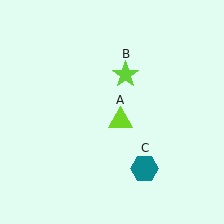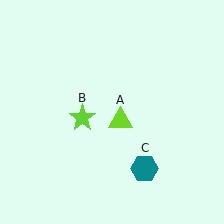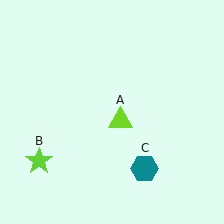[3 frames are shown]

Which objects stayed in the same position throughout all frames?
Lime triangle (object A) and teal hexagon (object C) remained stationary.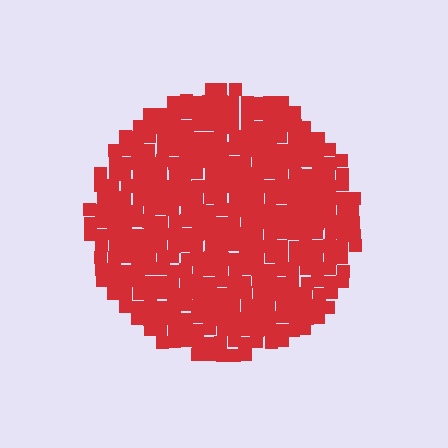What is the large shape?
The large shape is a circle.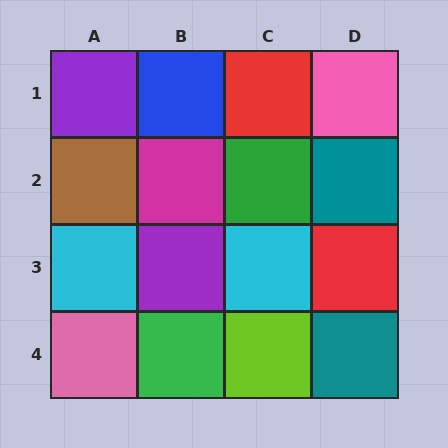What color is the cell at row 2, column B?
Magenta.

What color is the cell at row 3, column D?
Red.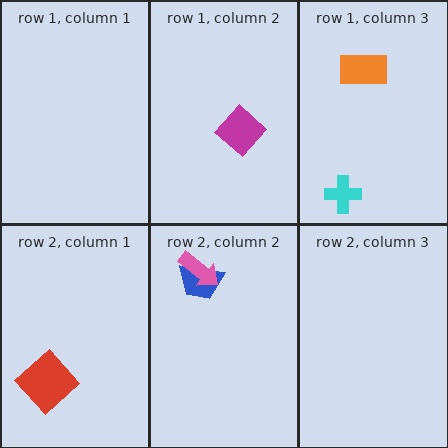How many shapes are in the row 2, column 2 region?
2.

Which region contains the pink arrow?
The row 2, column 2 region.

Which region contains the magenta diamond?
The row 1, column 2 region.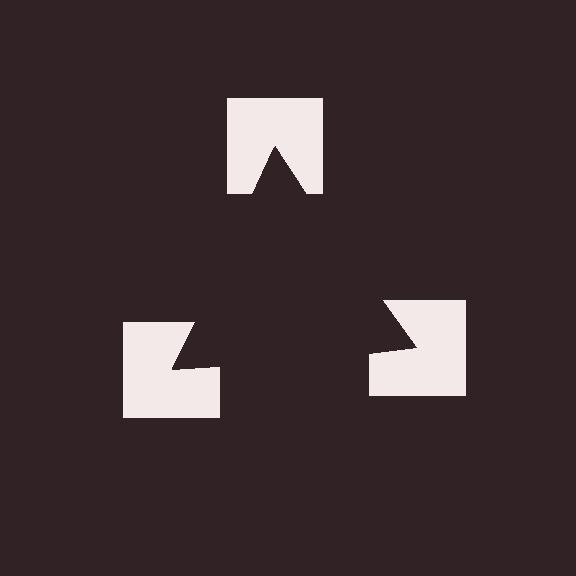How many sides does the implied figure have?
3 sides.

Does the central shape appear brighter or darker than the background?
It typically appears slightly darker than the background, even though no actual brightness change is drawn.